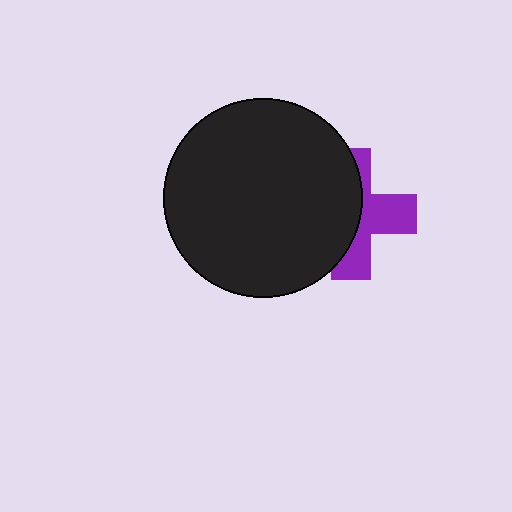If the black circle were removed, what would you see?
You would see the complete purple cross.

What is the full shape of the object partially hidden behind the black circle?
The partially hidden object is a purple cross.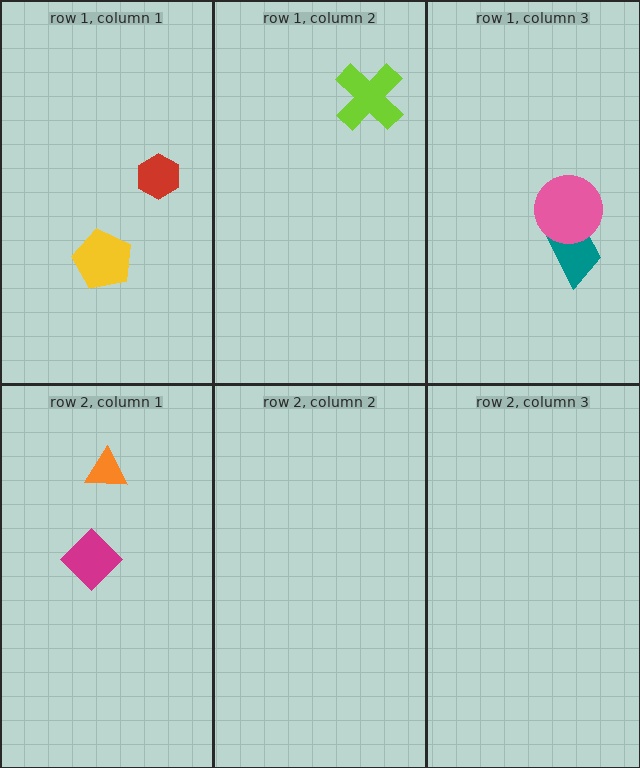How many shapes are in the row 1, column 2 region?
1.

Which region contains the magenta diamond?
The row 2, column 1 region.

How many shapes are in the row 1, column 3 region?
2.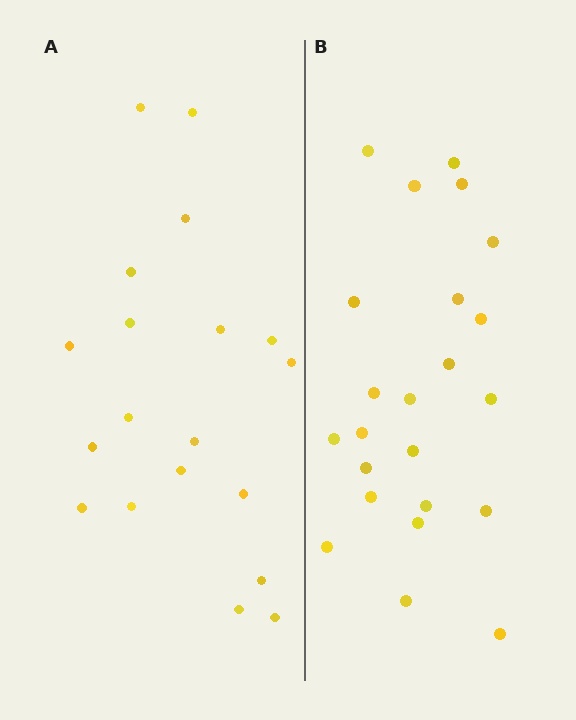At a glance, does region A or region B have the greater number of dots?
Region B (the right region) has more dots.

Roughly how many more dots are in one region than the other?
Region B has about 4 more dots than region A.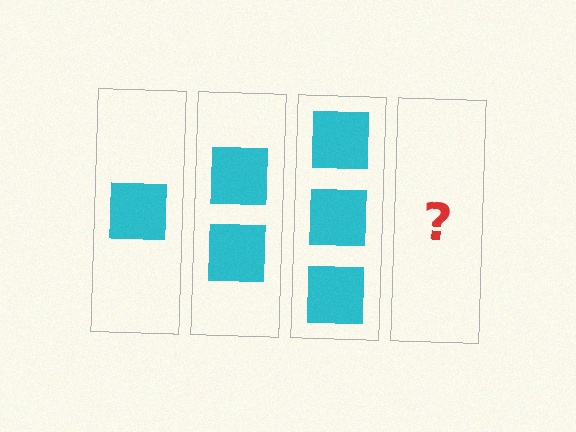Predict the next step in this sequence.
The next step is 4 squares.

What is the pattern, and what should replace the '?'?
The pattern is that each step adds one more square. The '?' should be 4 squares.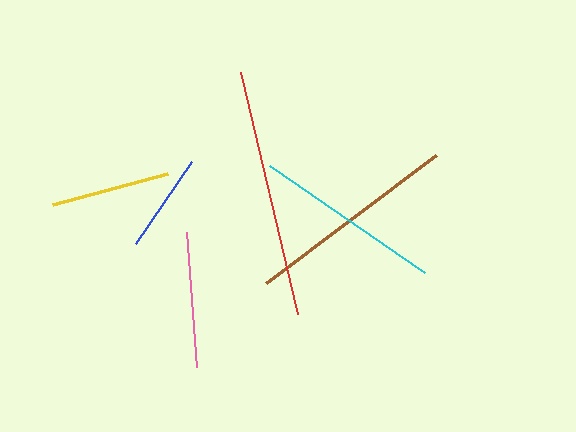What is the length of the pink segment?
The pink segment is approximately 135 pixels long.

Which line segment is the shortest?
The blue line is the shortest at approximately 100 pixels.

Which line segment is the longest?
The red line is the longest at approximately 248 pixels.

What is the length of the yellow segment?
The yellow segment is approximately 119 pixels long.